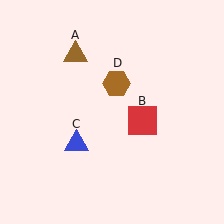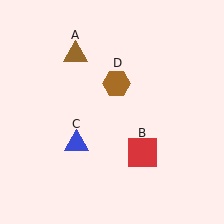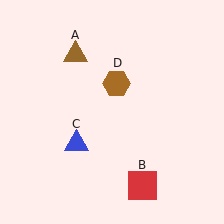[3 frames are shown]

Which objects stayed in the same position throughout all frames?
Brown triangle (object A) and blue triangle (object C) and brown hexagon (object D) remained stationary.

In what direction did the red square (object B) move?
The red square (object B) moved down.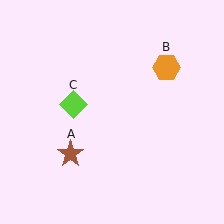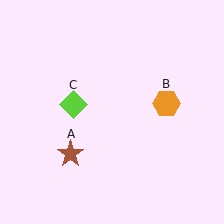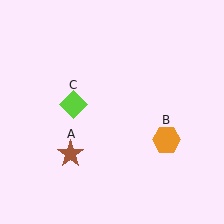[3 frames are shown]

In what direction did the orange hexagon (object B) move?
The orange hexagon (object B) moved down.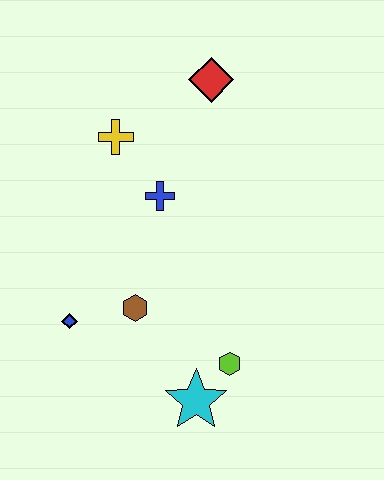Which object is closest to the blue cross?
The yellow cross is closest to the blue cross.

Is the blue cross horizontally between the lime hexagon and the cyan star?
No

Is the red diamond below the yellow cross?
No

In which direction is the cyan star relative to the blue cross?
The cyan star is below the blue cross.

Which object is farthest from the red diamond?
The cyan star is farthest from the red diamond.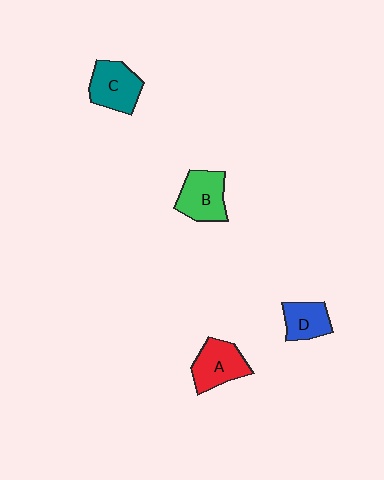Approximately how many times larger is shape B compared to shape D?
Approximately 1.4 times.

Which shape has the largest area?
Shape C (teal).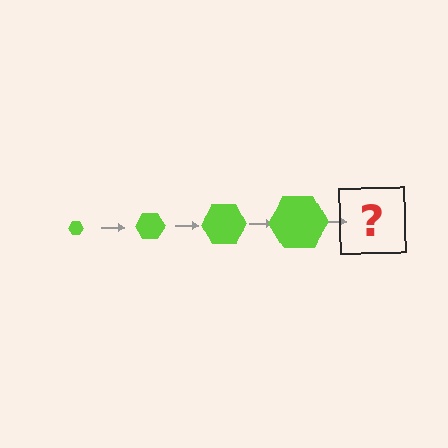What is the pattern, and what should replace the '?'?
The pattern is that the hexagon gets progressively larger each step. The '?' should be a lime hexagon, larger than the previous one.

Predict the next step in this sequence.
The next step is a lime hexagon, larger than the previous one.